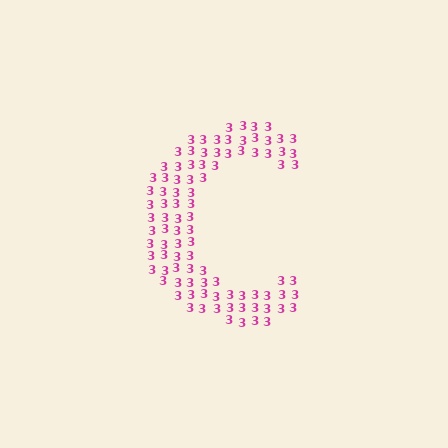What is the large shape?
The large shape is the letter C.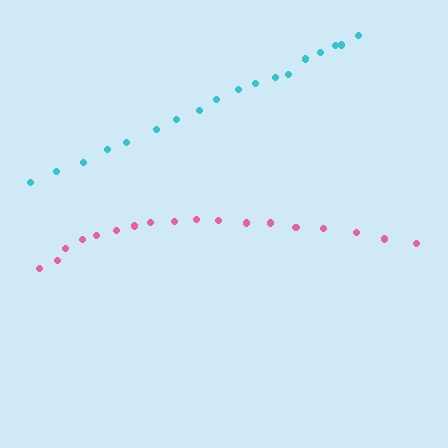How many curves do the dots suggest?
There are 2 distinct paths.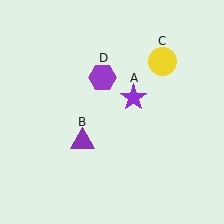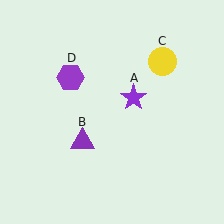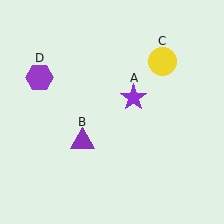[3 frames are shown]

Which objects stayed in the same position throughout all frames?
Purple star (object A) and purple triangle (object B) and yellow circle (object C) remained stationary.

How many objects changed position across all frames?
1 object changed position: purple hexagon (object D).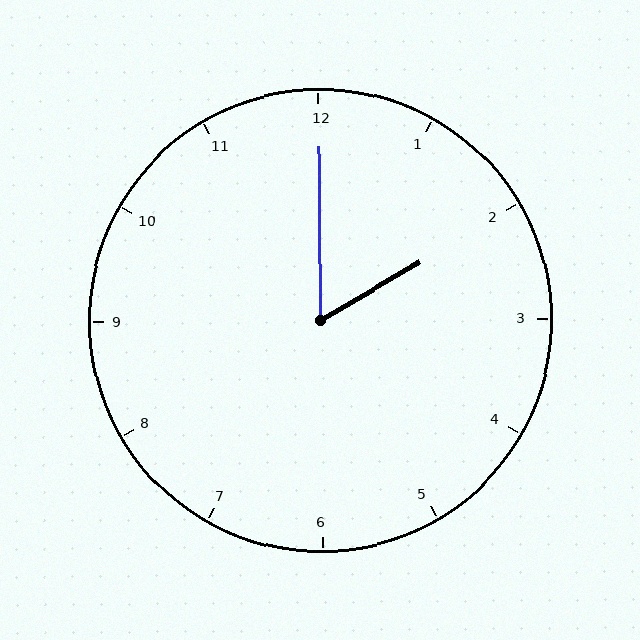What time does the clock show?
2:00.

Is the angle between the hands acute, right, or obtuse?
It is acute.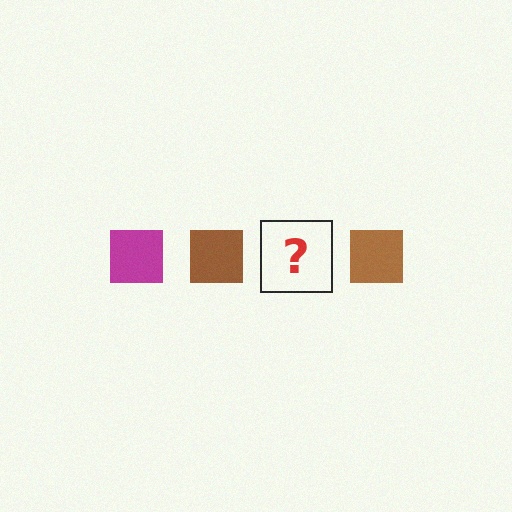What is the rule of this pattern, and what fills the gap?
The rule is that the pattern cycles through magenta, brown squares. The gap should be filled with a magenta square.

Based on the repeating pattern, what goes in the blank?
The blank should be a magenta square.